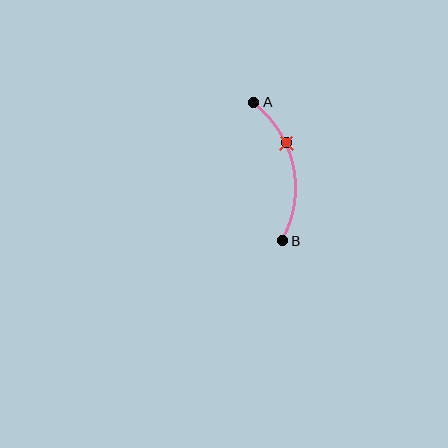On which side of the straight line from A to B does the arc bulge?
The arc bulges to the right of the straight line connecting A and B.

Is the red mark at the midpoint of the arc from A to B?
No. The red mark lies on the arc but is closer to endpoint A. The arc midpoint would be at the point on the curve equidistant along the arc from both A and B.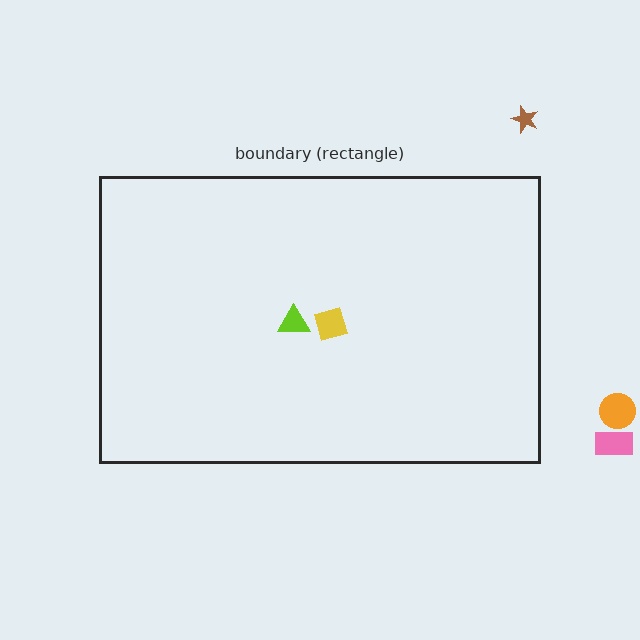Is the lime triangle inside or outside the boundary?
Inside.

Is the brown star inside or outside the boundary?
Outside.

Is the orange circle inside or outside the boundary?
Outside.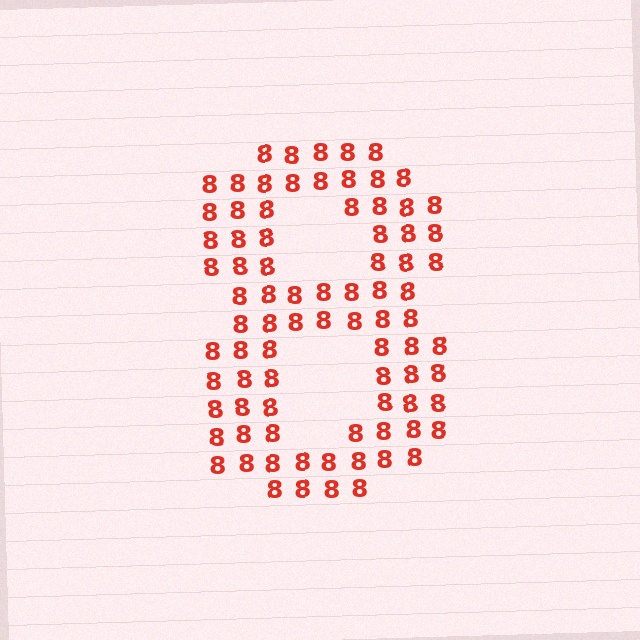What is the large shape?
The large shape is the digit 8.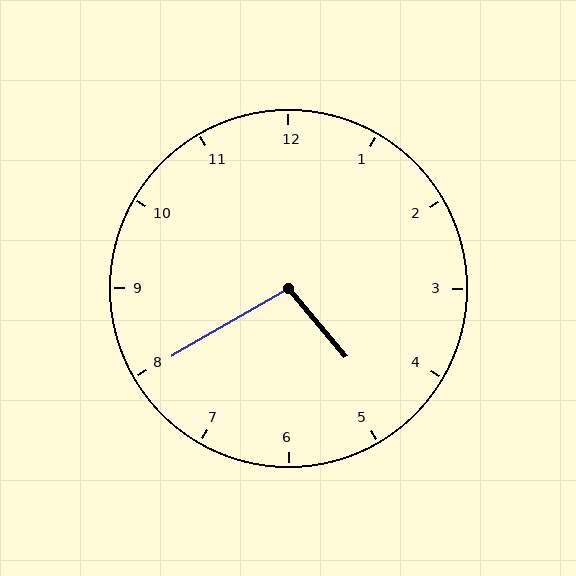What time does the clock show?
4:40.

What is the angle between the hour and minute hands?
Approximately 100 degrees.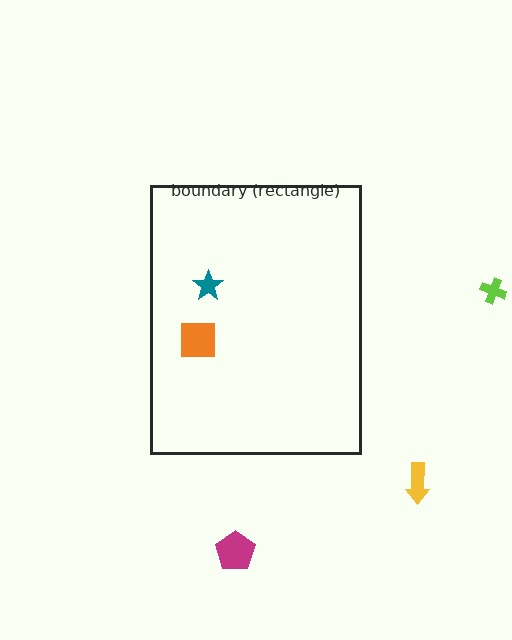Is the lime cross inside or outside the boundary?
Outside.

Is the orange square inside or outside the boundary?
Inside.